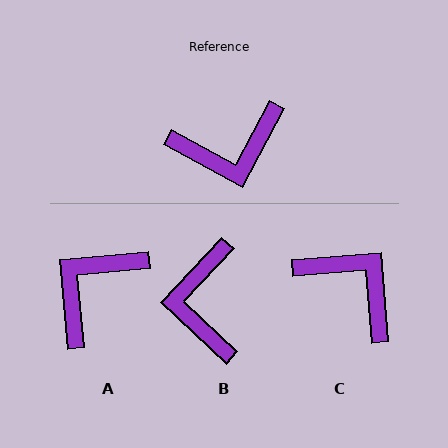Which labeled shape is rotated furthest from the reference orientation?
A, about 146 degrees away.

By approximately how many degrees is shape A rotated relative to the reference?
Approximately 146 degrees clockwise.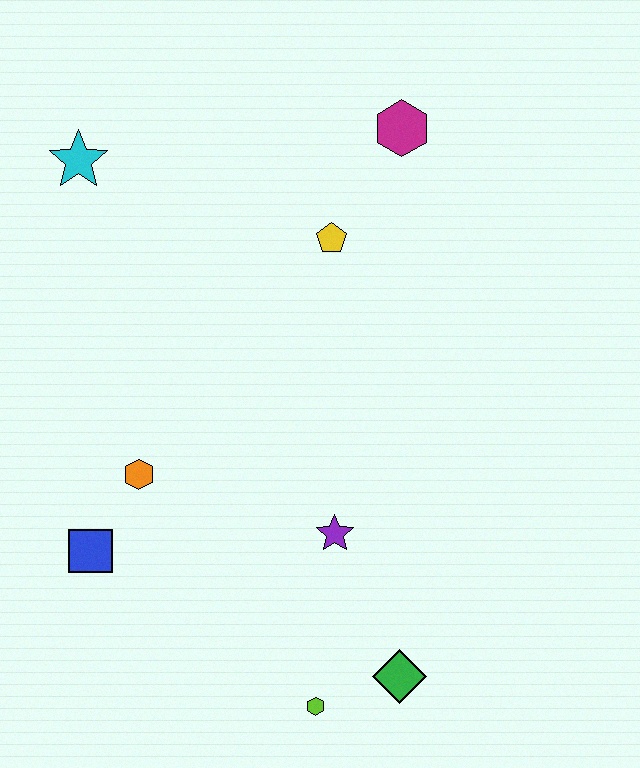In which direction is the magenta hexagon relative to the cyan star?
The magenta hexagon is to the right of the cyan star.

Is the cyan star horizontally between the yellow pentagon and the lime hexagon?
No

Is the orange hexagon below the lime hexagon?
No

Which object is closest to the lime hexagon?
The green diamond is closest to the lime hexagon.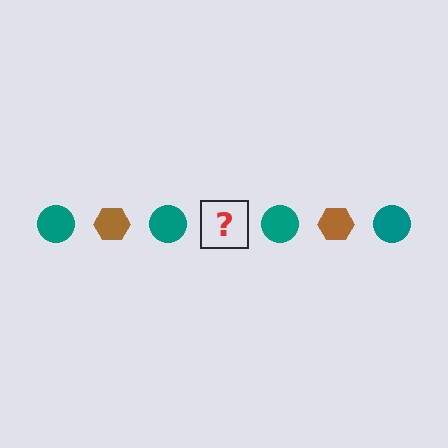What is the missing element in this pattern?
The missing element is a brown hexagon.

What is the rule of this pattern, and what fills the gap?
The rule is that the pattern alternates between teal circle and brown hexagon. The gap should be filled with a brown hexagon.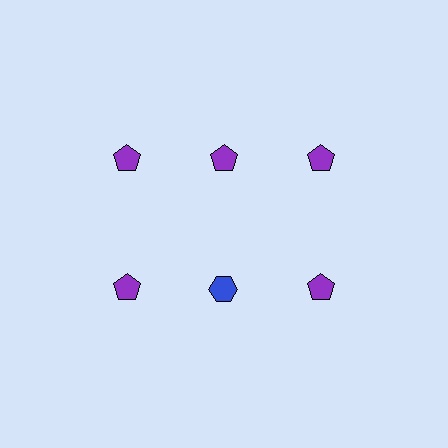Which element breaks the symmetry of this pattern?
The blue hexagon in the second row, second from left column breaks the symmetry. All other shapes are purple pentagons.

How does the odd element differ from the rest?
It differs in both color (blue instead of purple) and shape (hexagon instead of pentagon).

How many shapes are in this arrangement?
There are 6 shapes arranged in a grid pattern.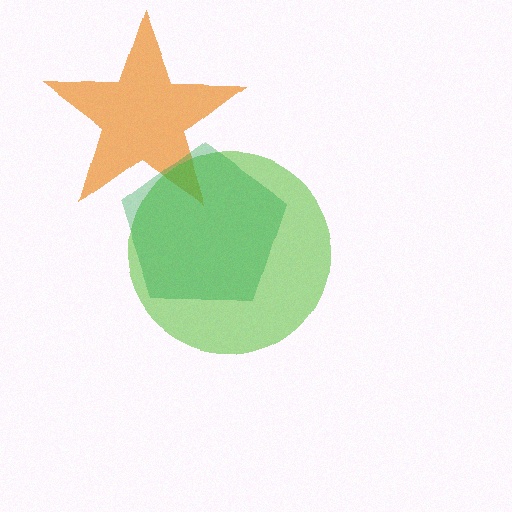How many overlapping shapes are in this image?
There are 3 overlapping shapes in the image.